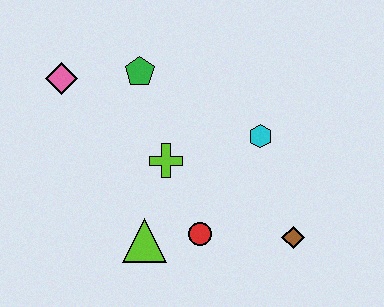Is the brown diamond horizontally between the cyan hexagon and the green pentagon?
No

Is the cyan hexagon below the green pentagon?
Yes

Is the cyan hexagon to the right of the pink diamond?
Yes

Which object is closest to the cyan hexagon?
The lime cross is closest to the cyan hexagon.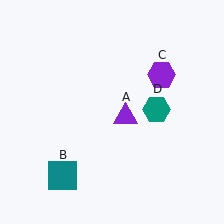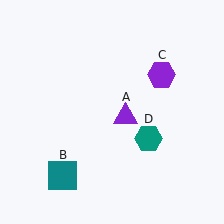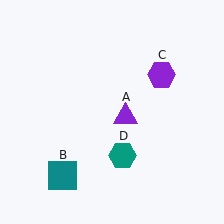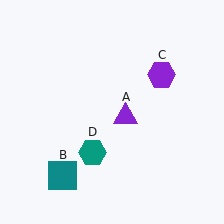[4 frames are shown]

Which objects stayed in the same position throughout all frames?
Purple triangle (object A) and teal square (object B) and purple hexagon (object C) remained stationary.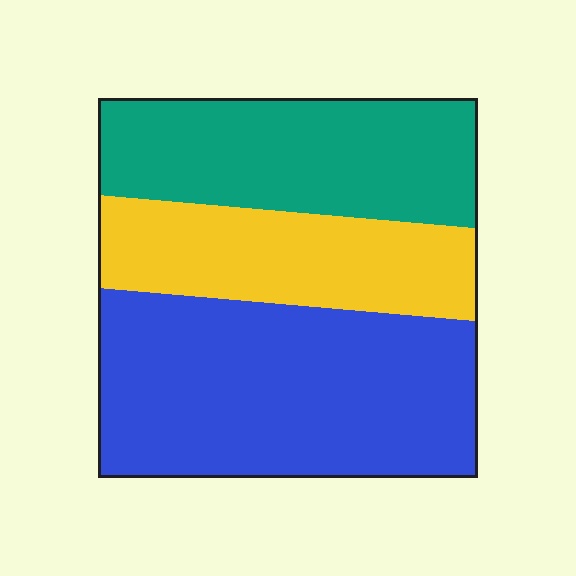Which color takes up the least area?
Yellow, at roughly 25%.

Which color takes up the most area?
Blue, at roughly 45%.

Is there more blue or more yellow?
Blue.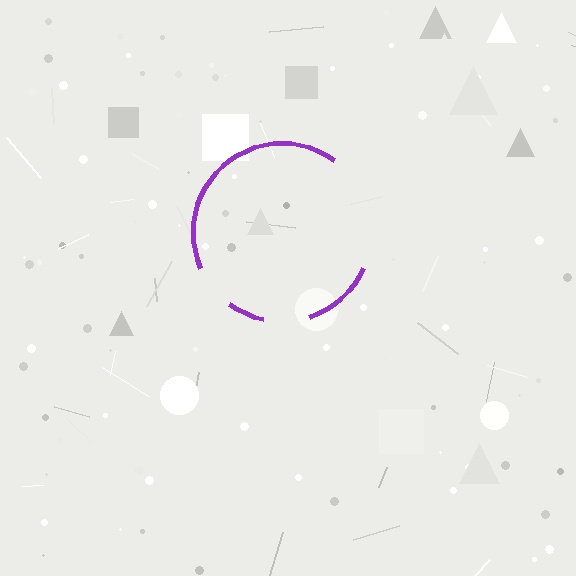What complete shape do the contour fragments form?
The contour fragments form a circle.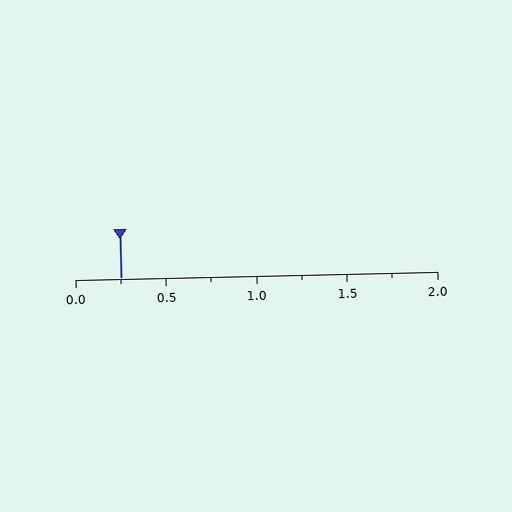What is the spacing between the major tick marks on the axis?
The major ticks are spaced 0.5 apart.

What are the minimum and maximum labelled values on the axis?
The axis runs from 0.0 to 2.0.